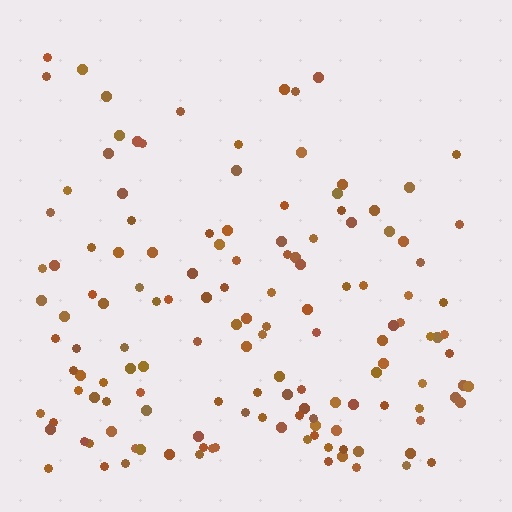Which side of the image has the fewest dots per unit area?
The top.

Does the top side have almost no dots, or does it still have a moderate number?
Still a moderate number, just noticeably fewer than the bottom.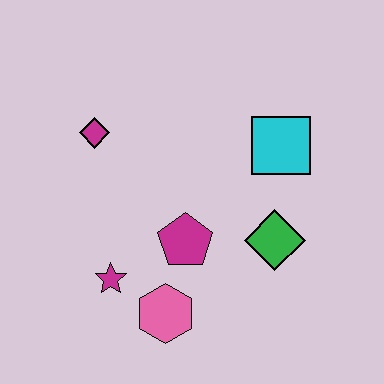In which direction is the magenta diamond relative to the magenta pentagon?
The magenta diamond is above the magenta pentagon.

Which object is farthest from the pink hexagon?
The cyan square is farthest from the pink hexagon.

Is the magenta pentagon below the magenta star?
No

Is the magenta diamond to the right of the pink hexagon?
No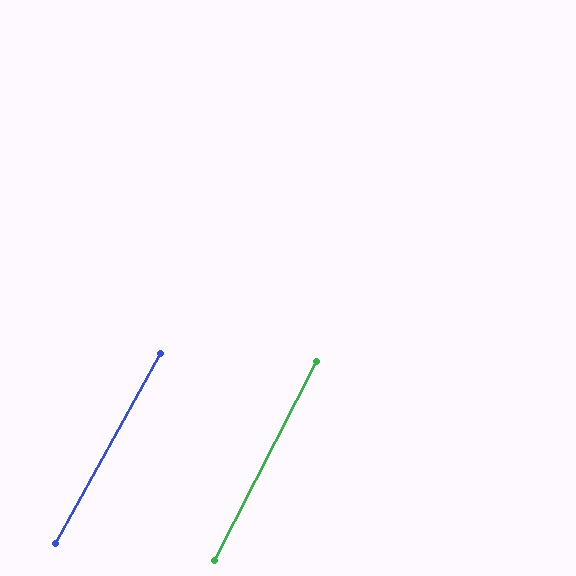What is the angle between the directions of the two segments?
Approximately 2 degrees.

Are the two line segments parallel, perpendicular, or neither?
Parallel — their directions differ by only 1.7°.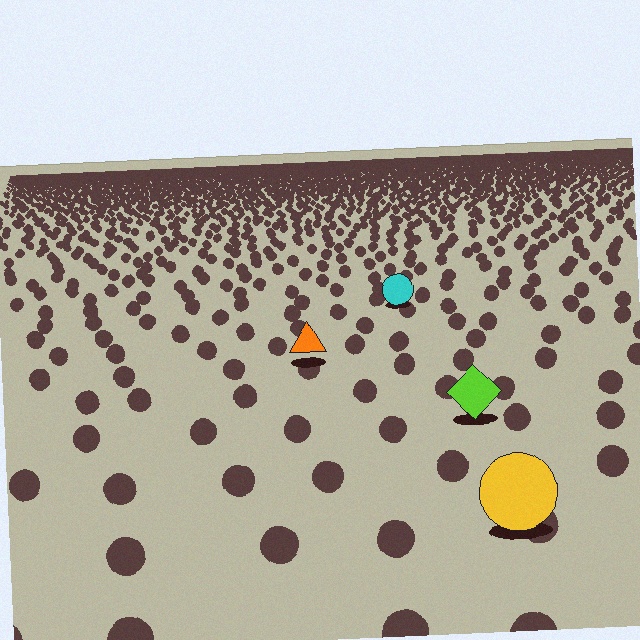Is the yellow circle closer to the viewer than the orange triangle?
Yes. The yellow circle is closer — you can tell from the texture gradient: the ground texture is coarser near it.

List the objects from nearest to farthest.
From nearest to farthest: the yellow circle, the lime diamond, the orange triangle, the cyan circle.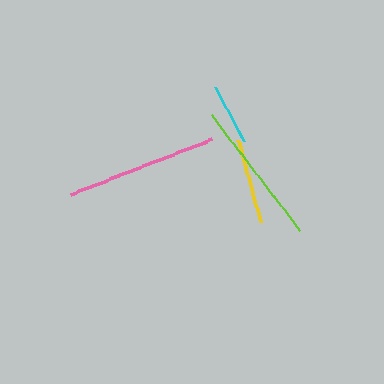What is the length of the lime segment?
The lime segment is approximately 145 pixels long.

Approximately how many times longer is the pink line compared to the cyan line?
The pink line is approximately 2.4 times the length of the cyan line.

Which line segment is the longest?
The pink line is the longest at approximately 152 pixels.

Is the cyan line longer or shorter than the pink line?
The pink line is longer than the cyan line.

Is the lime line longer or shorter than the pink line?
The pink line is longer than the lime line.